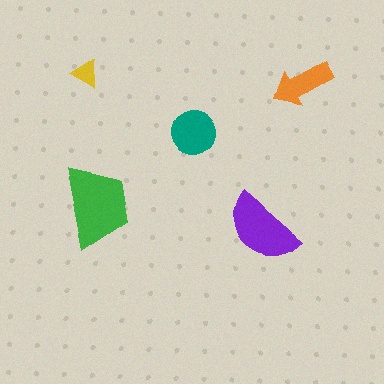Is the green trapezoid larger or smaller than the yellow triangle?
Larger.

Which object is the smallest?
The yellow triangle.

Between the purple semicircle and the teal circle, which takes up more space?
The purple semicircle.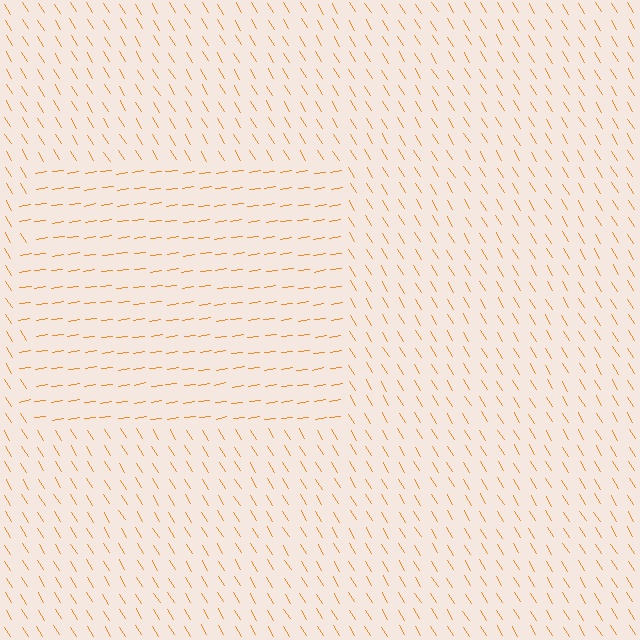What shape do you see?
I see a rectangle.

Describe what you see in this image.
The image is filled with small orange line segments. A rectangle region in the image has lines oriented differently from the surrounding lines, creating a visible texture boundary.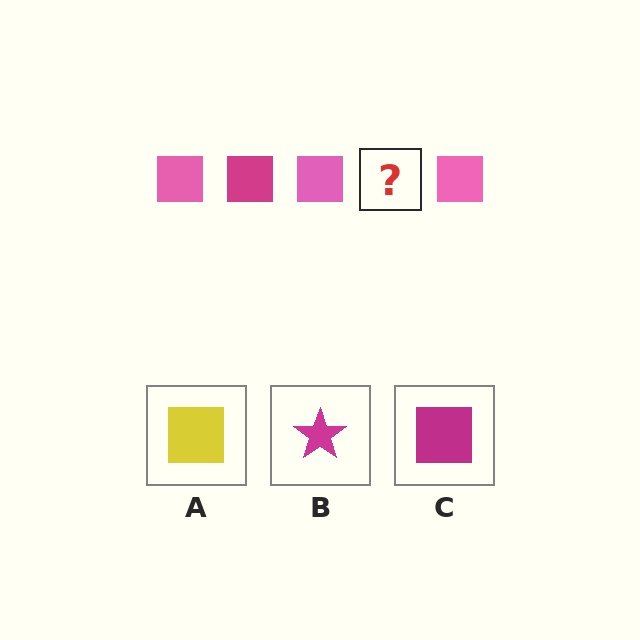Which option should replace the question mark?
Option C.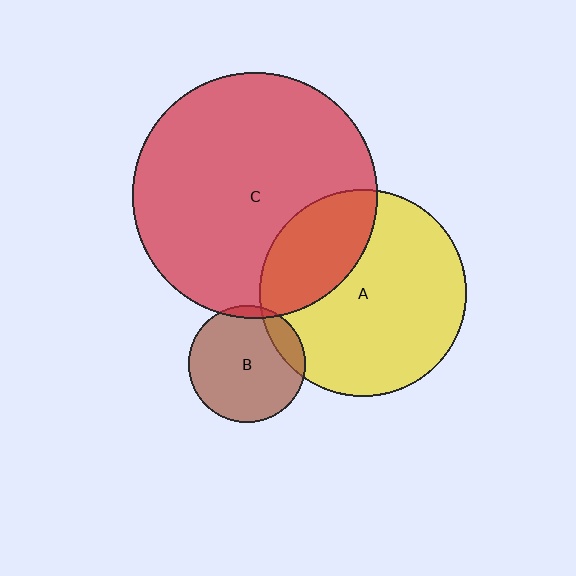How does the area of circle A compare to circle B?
Approximately 3.1 times.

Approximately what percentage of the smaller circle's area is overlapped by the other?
Approximately 30%.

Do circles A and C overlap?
Yes.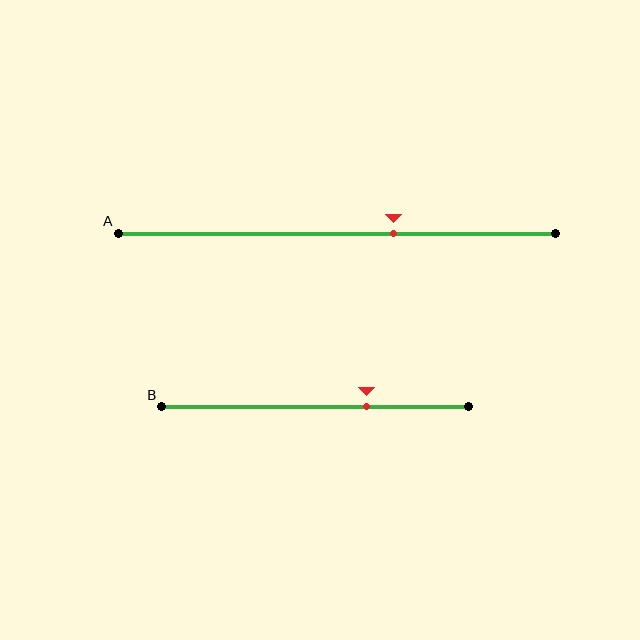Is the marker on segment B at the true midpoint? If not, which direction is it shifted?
No, the marker on segment B is shifted to the right by about 17% of the segment length.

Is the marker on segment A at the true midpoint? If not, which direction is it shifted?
No, the marker on segment A is shifted to the right by about 13% of the segment length.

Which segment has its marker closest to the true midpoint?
Segment A has its marker closest to the true midpoint.